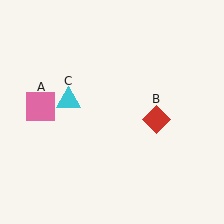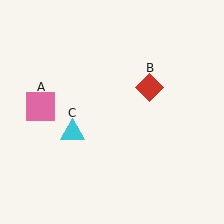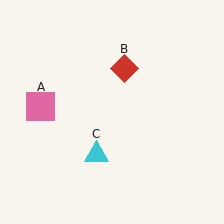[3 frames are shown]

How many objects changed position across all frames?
2 objects changed position: red diamond (object B), cyan triangle (object C).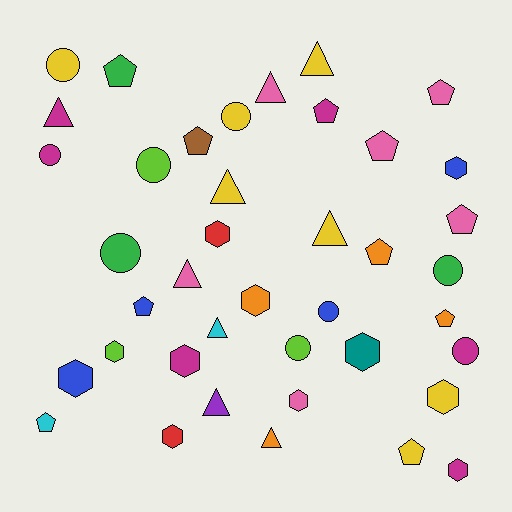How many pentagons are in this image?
There are 11 pentagons.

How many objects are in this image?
There are 40 objects.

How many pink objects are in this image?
There are 6 pink objects.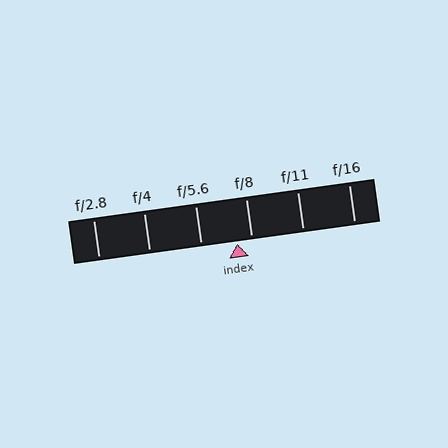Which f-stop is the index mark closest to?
The index mark is closest to f/8.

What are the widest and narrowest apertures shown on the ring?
The widest aperture shown is f/2.8 and the narrowest is f/16.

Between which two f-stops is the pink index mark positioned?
The index mark is between f/5.6 and f/8.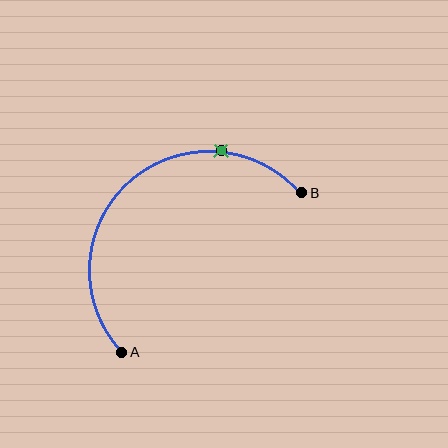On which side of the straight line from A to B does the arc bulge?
The arc bulges above and to the left of the straight line connecting A and B.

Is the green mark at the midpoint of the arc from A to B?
No. The green mark lies on the arc but is closer to endpoint B. The arc midpoint would be at the point on the curve equidistant along the arc from both A and B.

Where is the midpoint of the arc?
The arc midpoint is the point on the curve farthest from the straight line joining A and B. It sits above and to the left of that line.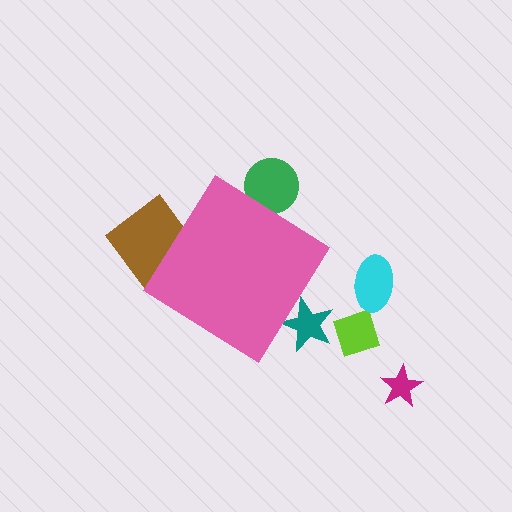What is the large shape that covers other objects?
A pink diamond.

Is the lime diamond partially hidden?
No, the lime diamond is fully visible.